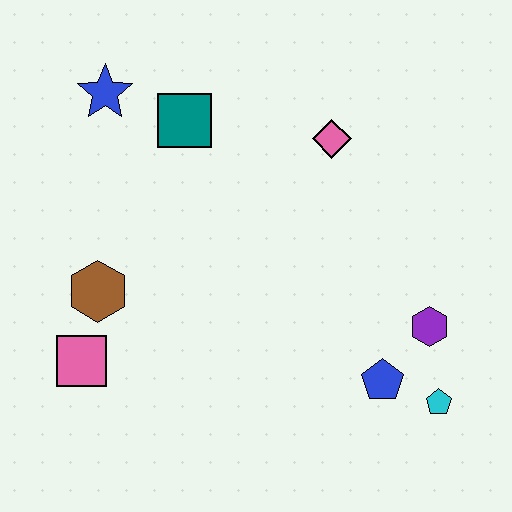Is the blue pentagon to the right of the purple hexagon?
No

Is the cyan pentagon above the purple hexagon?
No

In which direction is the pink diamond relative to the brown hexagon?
The pink diamond is to the right of the brown hexagon.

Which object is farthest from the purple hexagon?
The blue star is farthest from the purple hexagon.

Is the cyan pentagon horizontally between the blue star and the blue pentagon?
No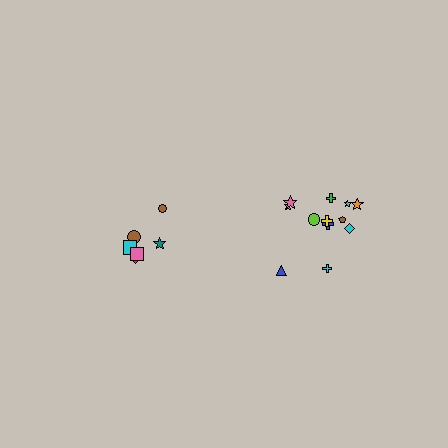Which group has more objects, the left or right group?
The right group.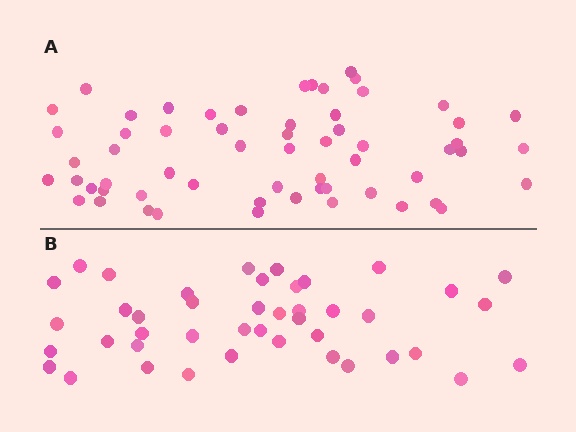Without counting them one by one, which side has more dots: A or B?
Region A (the top region) has more dots.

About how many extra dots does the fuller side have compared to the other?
Region A has approximately 15 more dots than region B.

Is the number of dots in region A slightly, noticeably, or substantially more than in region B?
Region A has noticeably more, but not dramatically so. The ratio is roughly 1.4 to 1.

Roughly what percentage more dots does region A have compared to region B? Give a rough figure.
About 40% more.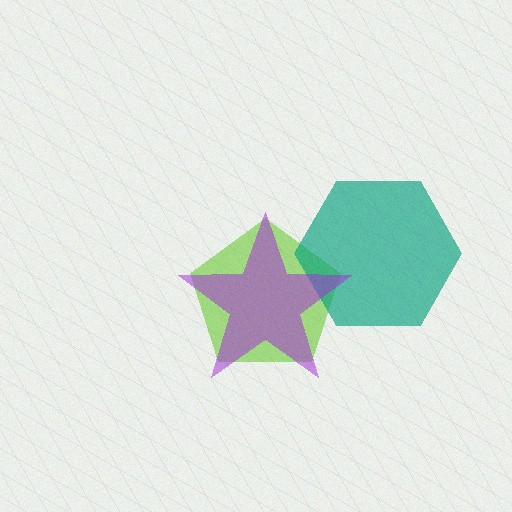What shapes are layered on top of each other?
The layered shapes are: a lime pentagon, a teal hexagon, a purple star.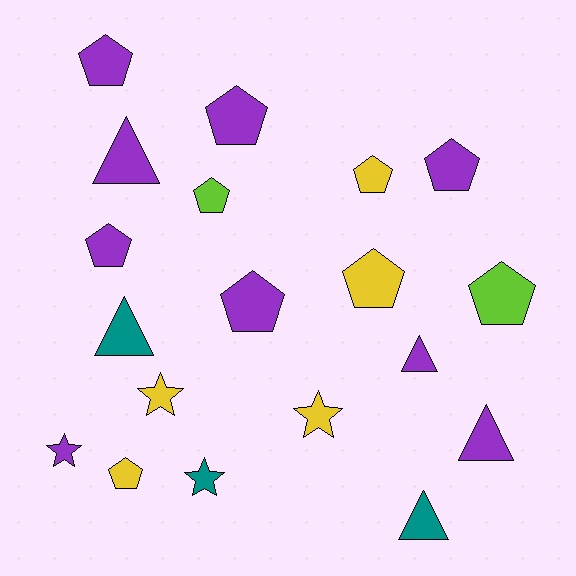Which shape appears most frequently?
Pentagon, with 10 objects.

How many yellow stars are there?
There are 2 yellow stars.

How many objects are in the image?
There are 19 objects.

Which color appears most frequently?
Purple, with 9 objects.